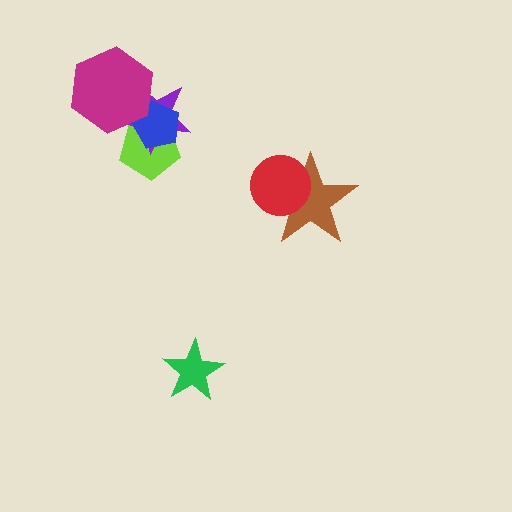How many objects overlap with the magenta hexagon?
2 objects overlap with the magenta hexagon.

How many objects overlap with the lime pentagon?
2 objects overlap with the lime pentagon.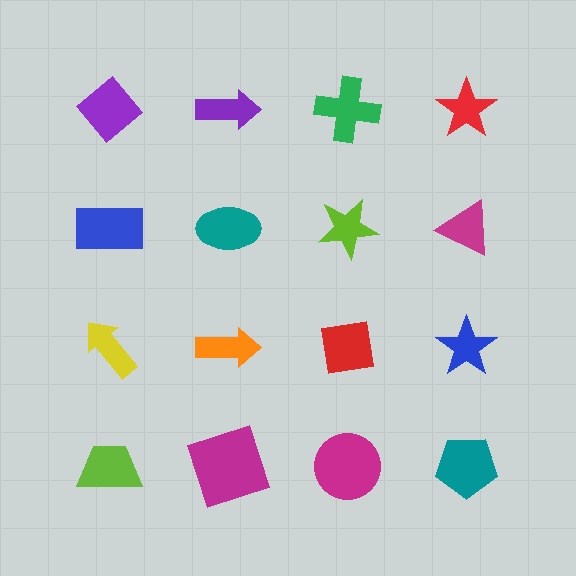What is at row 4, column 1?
A lime trapezoid.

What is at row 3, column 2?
An orange arrow.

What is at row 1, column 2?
A purple arrow.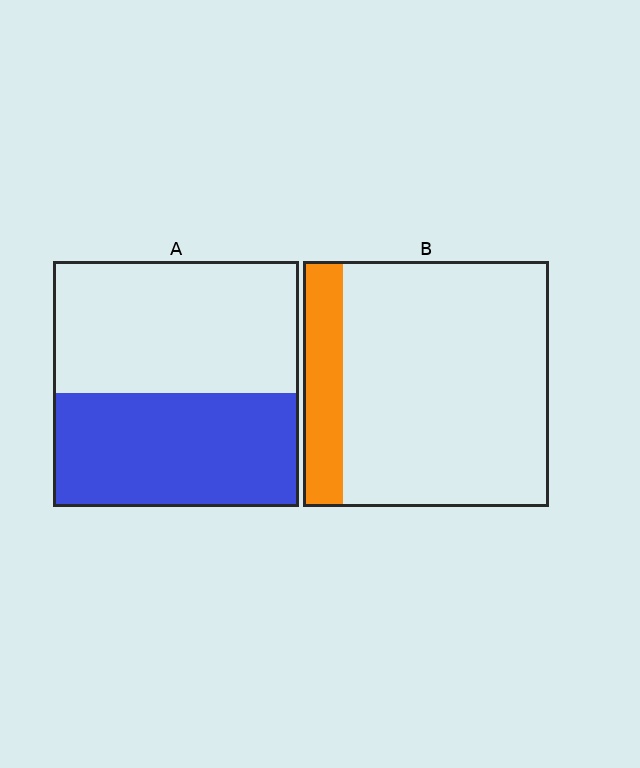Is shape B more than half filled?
No.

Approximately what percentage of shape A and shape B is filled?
A is approximately 45% and B is approximately 15%.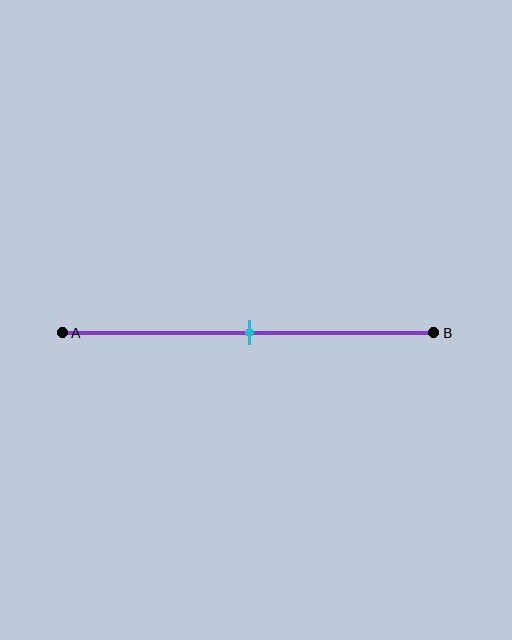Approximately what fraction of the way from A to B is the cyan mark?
The cyan mark is approximately 50% of the way from A to B.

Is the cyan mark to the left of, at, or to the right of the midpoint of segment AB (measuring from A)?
The cyan mark is approximately at the midpoint of segment AB.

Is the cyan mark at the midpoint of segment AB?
Yes, the mark is approximately at the midpoint.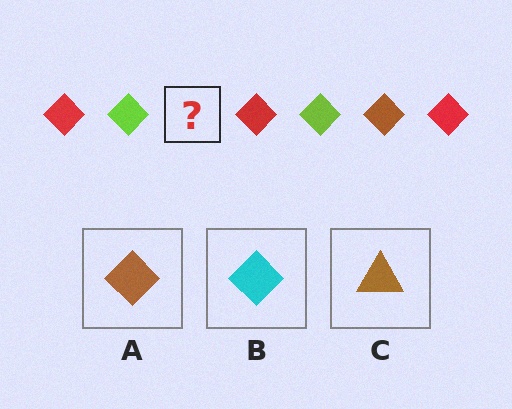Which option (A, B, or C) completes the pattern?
A.